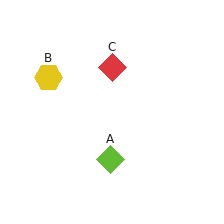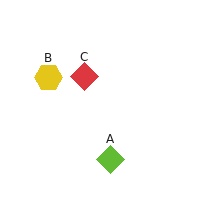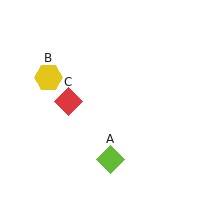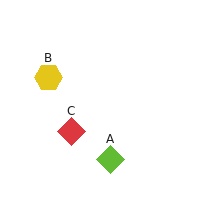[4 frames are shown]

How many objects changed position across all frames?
1 object changed position: red diamond (object C).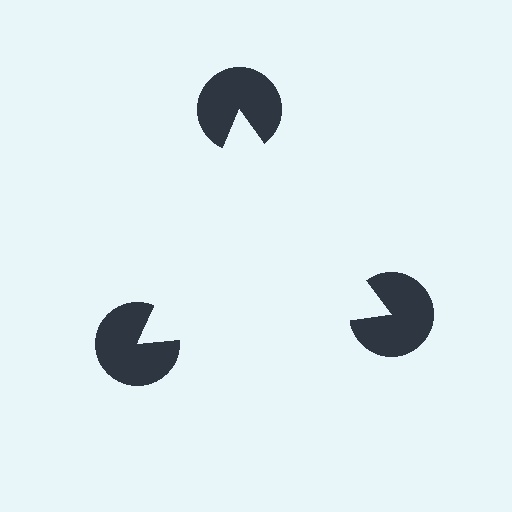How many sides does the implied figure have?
3 sides.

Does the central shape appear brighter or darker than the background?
It typically appears slightly brighter than the background, even though no actual brightness change is drawn.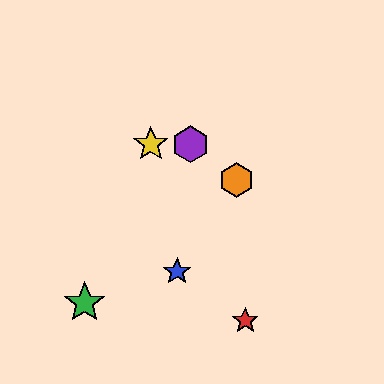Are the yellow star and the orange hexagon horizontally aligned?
No, the yellow star is at y≈144 and the orange hexagon is at y≈180.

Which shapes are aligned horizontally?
The yellow star, the purple hexagon are aligned horizontally.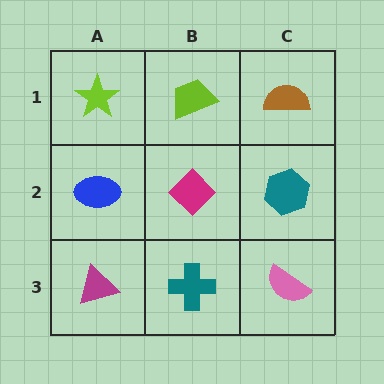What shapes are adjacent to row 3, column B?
A magenta diamond (row 2, column B), a magenta triangle (row 3, column A), a pink semicircle (row 3, column C).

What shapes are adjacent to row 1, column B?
A magenta diamond (row 2, column B), a lime star (row 1, column A), a brown semicircle (row 1, column C).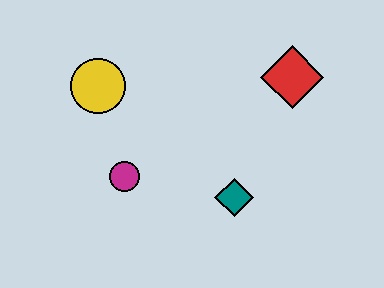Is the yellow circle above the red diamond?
No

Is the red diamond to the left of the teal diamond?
No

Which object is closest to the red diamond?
The teal diamond is closest to the red diamond.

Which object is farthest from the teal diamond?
The yellow circle is farthest from the teal diamond.